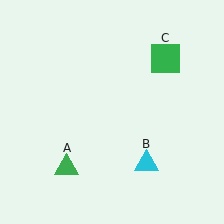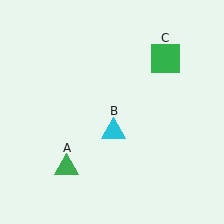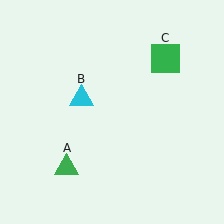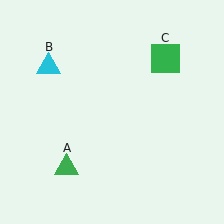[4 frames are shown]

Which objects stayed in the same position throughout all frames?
Green triangle (object A) and green square (object C) remained stationary.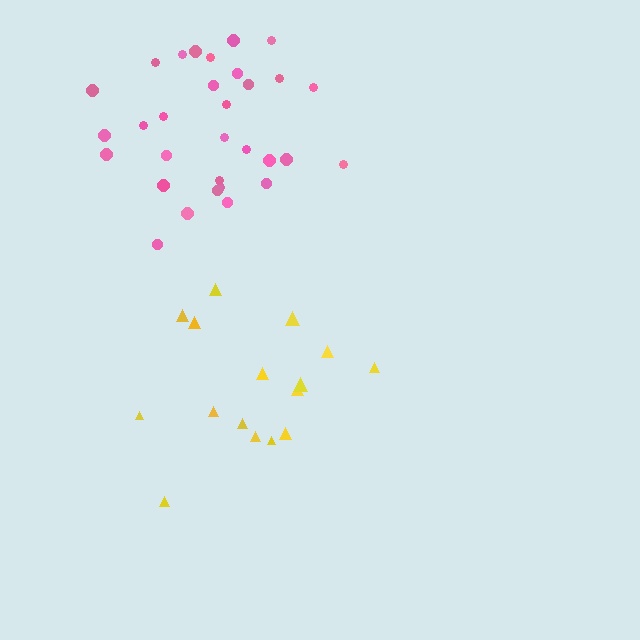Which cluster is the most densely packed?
Pink.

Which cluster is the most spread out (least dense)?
Yellow.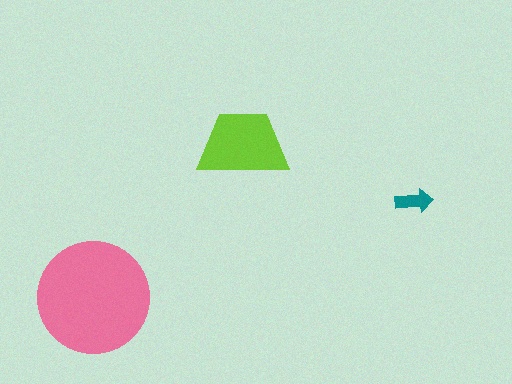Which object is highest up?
The lime trapezoid is topmost.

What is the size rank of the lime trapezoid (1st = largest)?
2nd.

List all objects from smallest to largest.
The teal arrow, the lime trapezoid, the pink circle.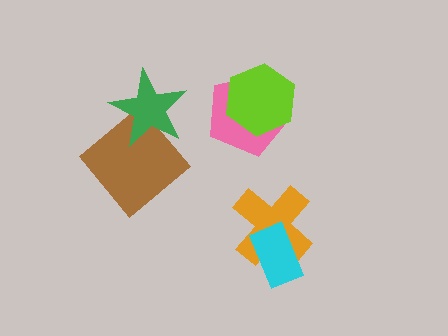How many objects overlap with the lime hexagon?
1 object overlaps with the lime hexagon.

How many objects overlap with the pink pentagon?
1 object overlaps with the pink pentagon.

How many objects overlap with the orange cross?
1 object overlaps with the orange cross.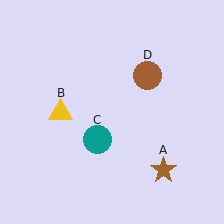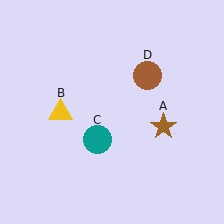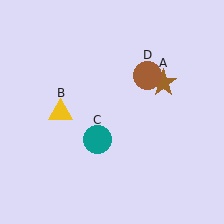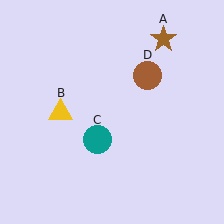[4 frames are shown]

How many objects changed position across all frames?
1 object changed position: brown star (object A).